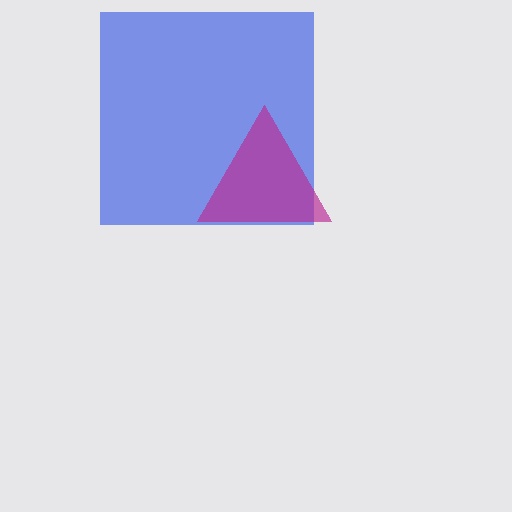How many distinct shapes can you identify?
There are 2 distinct shapes: a blue square, a magenta triangle.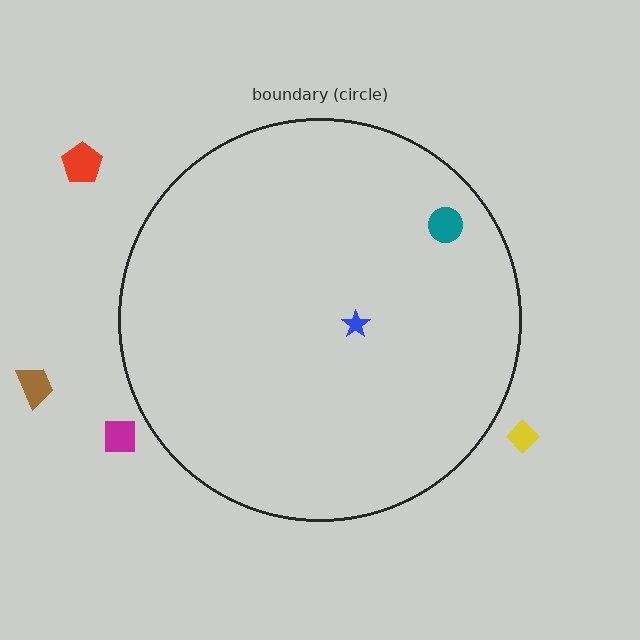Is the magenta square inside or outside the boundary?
Outside.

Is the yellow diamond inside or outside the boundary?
Outside.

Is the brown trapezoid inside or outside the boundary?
Outside.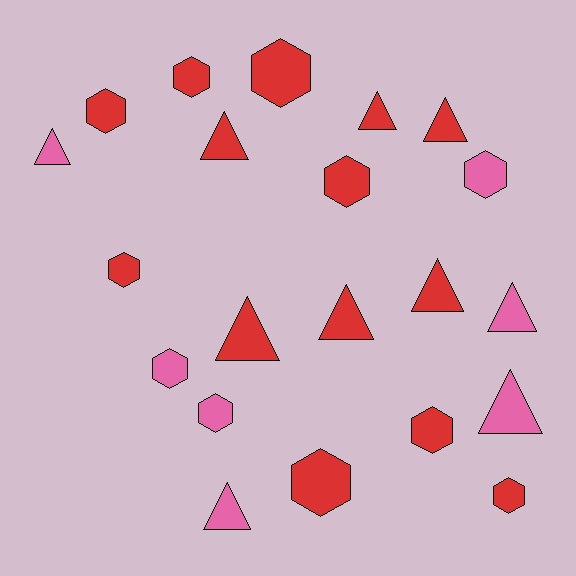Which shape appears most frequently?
Hexagon, with 11 objects.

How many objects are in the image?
There are 21 objects.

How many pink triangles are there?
There are 4 pink triangles.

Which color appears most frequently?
Red, with 14 objects.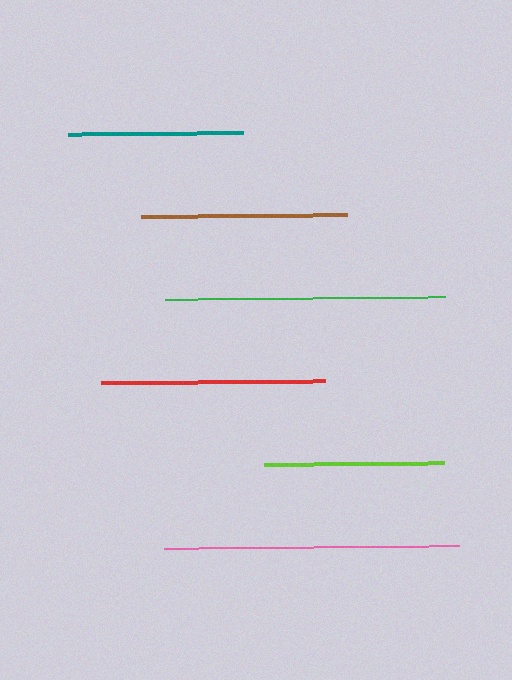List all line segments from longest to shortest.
From longest to shortest: pink, green, red, brown, lime, teal.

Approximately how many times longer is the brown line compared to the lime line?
The brown line is approximately 1.1 times the length of the lime line.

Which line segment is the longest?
The pink line is the longest at approximately 295 pixels.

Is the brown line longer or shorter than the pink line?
The pink line is longer than the brown line.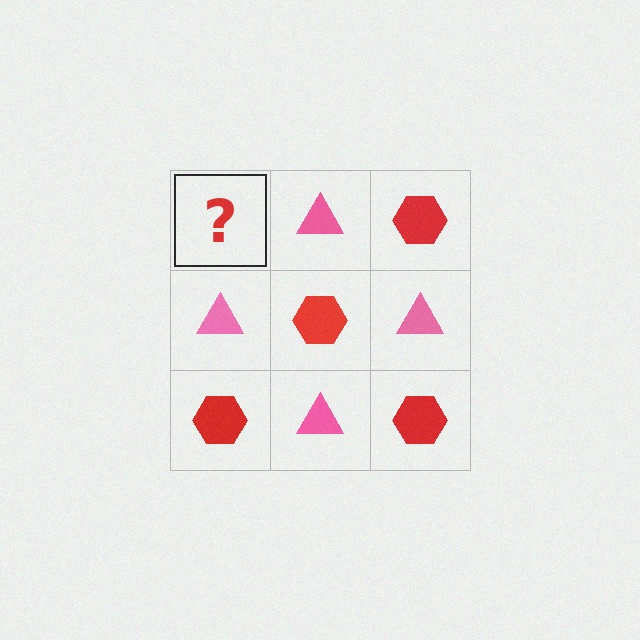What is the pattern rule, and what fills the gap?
The rule is that it alternates red hexagon and pink triangle in a checkerboard pattern. The gap should be filled with a red hexagon.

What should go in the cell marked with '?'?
The missing cell should contain a red hexagon.